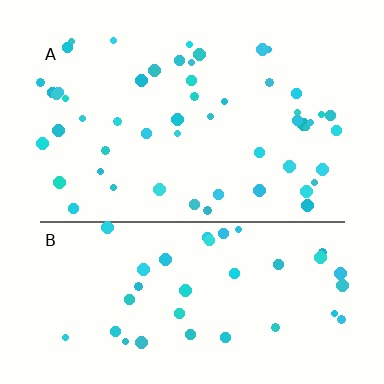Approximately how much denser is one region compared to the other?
Approximately 1.4× — region A over region B.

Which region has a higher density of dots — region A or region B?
A (the top).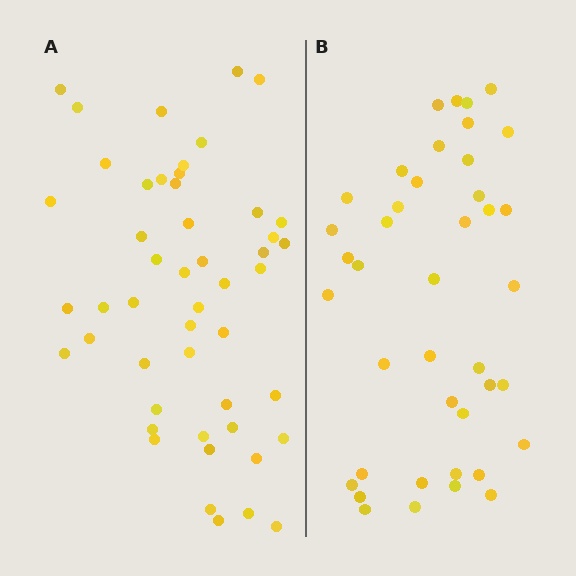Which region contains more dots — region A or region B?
Region A (the left region) has more dots.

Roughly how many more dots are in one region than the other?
Region A has roughly 8 or so more dots than region B.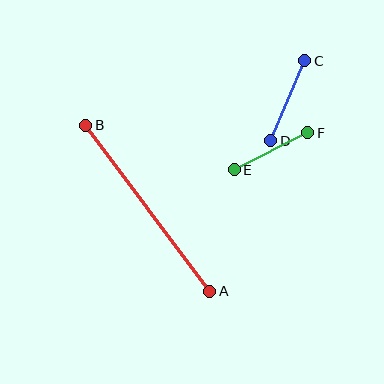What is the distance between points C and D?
The distance is approximately 87 pixels.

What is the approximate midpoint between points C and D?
The midpoint is at approximately (288, 101) pixels.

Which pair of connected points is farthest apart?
Points A and B are farthest apart.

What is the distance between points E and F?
The distance is approximately 83 pixels.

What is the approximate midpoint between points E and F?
The midpoint is at approximately (271, 151) pixels.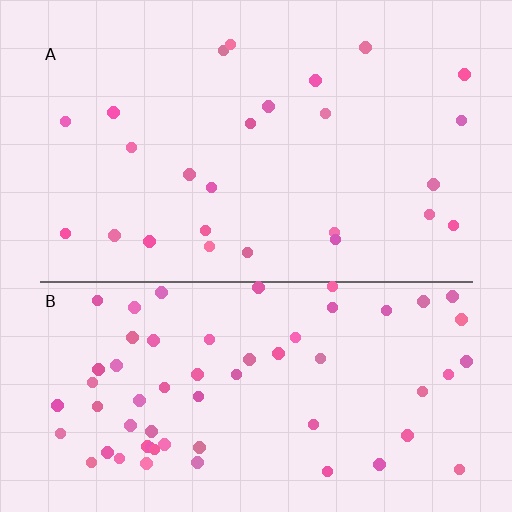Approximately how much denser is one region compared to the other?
Approximately 2.5× — region B over region A.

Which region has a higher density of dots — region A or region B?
B (the bottom).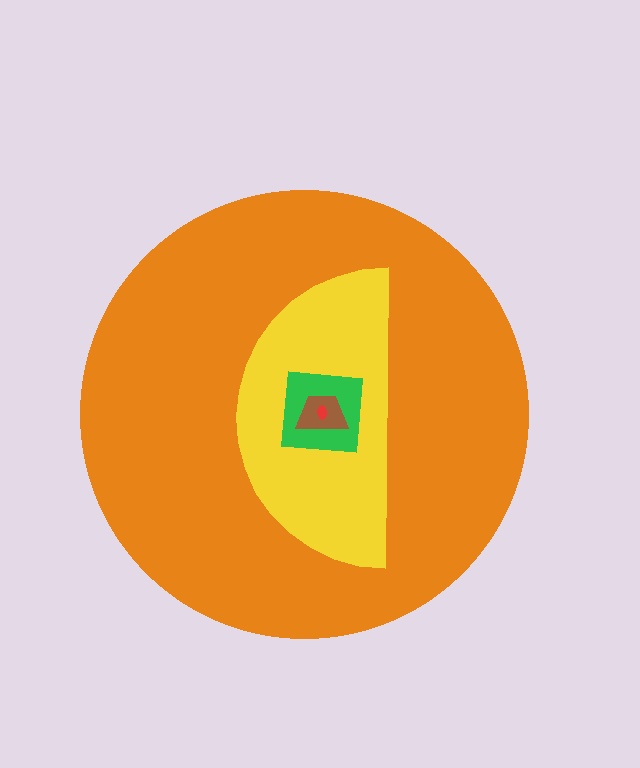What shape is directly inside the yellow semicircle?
The green square.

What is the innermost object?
The red ellipse.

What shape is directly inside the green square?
The brown trapezoid.